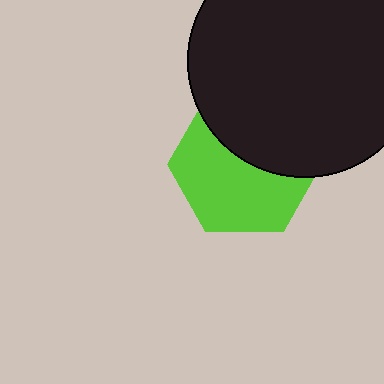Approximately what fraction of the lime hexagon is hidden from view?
Roughly 42% of the lime hexagon is hidden behind the black circle.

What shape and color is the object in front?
The object in front is a black circle.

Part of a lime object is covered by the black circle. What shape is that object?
It is a hexagon.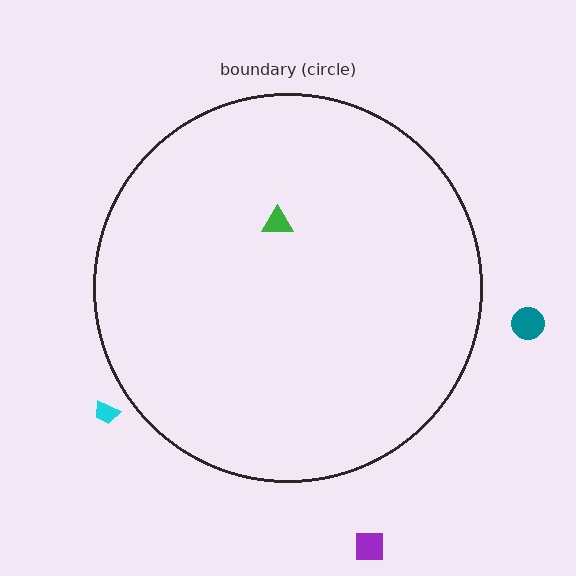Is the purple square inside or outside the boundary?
Outside.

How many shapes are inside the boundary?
1 inside, 3 outside.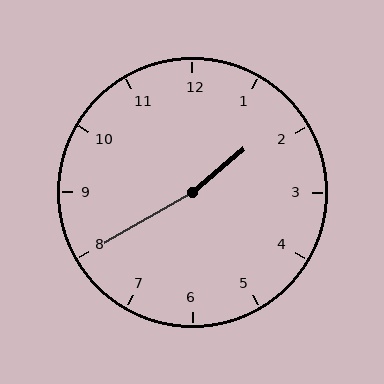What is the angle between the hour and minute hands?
Approximately 170 degrees.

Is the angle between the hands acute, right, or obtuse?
It is obtuse.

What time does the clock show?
1:40.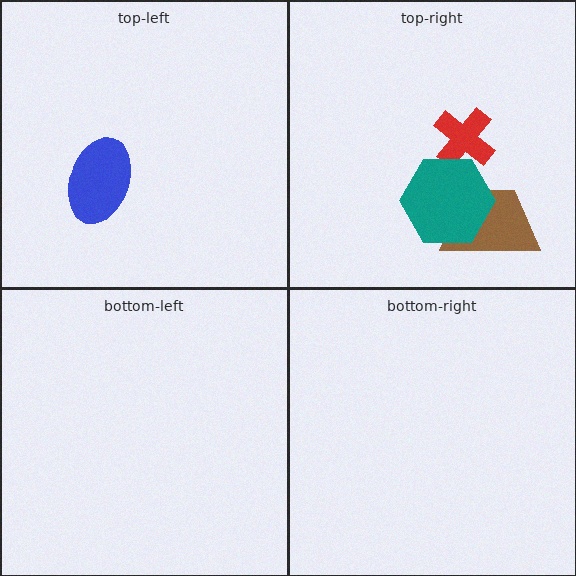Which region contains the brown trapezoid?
The top-right region.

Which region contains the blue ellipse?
The top-left region.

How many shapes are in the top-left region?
1.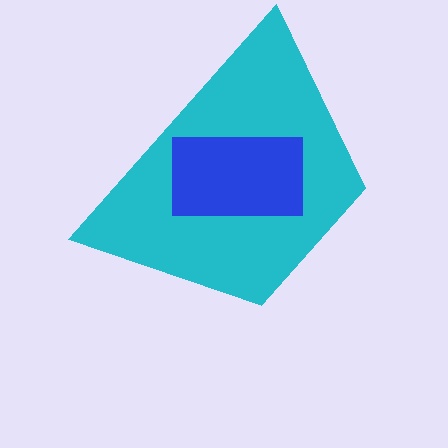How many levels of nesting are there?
2.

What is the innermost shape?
The blue rectangle.